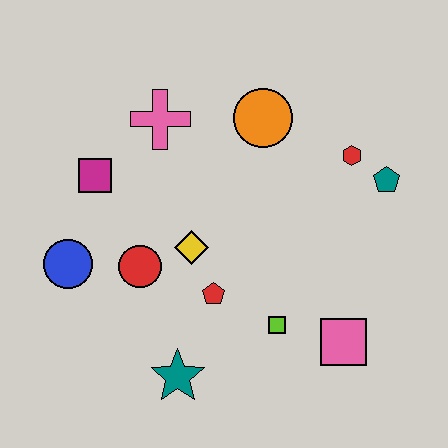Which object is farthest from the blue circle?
The teal pentagon is farthest from the blue circle.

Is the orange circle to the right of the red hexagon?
No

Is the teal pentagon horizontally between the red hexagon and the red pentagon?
No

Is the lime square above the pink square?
Yes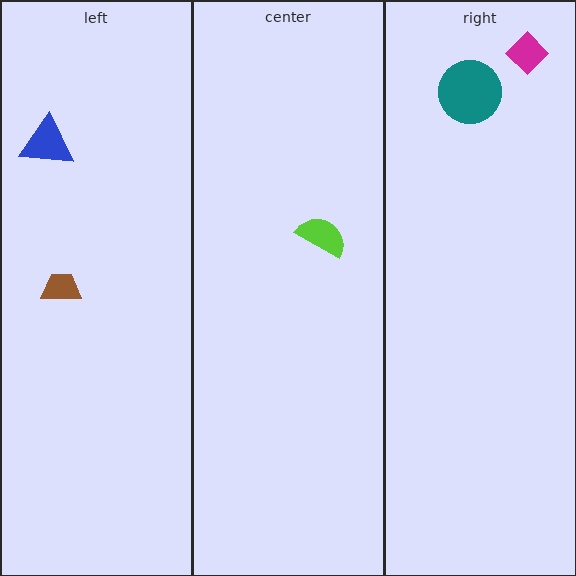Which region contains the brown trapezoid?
The left region.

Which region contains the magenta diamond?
The right region.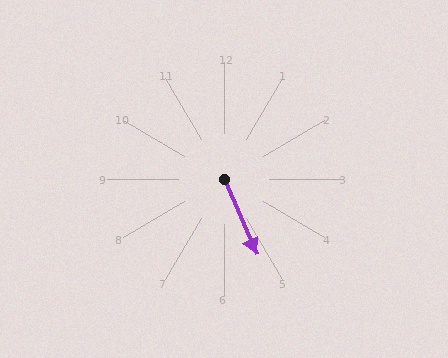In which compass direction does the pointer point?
Southeast.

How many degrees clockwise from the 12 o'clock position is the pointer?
Approximately 157 degrees.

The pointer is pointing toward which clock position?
Roughly 5 o'clock.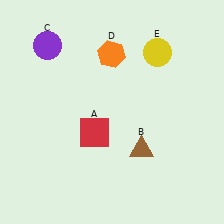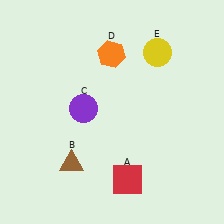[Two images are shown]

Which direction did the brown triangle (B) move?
The brown triangle (B) moved left.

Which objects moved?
The objects that moved are: the red square (A), the brown triangle (B), the purple circle (C).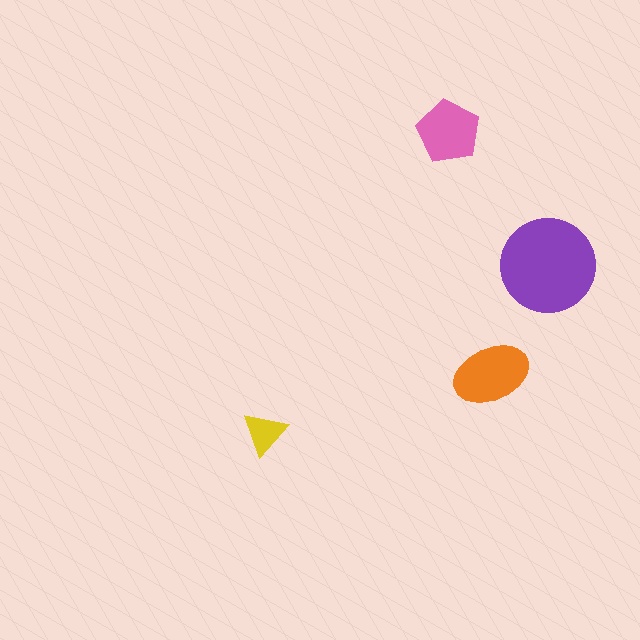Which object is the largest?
The purple circle.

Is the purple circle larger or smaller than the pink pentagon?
Larger.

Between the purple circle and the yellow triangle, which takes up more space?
The purple circle.